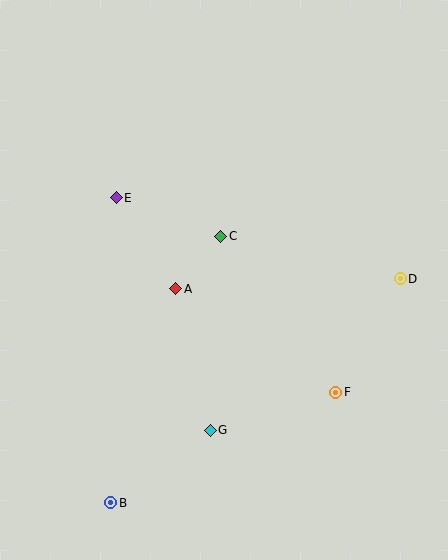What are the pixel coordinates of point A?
Point A is at (176, 289).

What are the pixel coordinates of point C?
Point C is at (221, 236).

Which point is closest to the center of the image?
Point C at (221, 236) is closest to the center.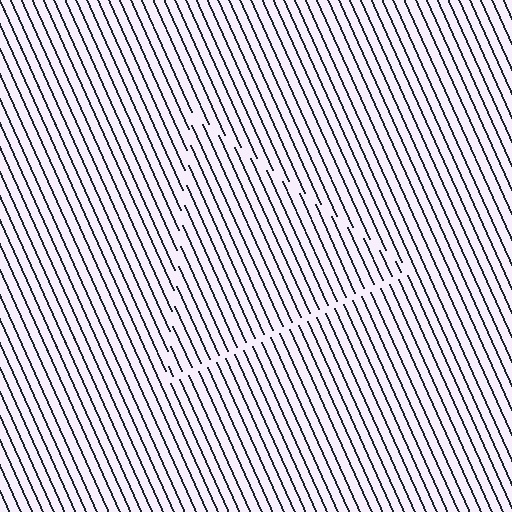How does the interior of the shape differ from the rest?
The interior of the shape contains the same grating, shifted by half a period — the contour is defined by the phase discontinuity where line-ends from the inner and outer gratings abut.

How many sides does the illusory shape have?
3 sides — the line-ends trace a triangle.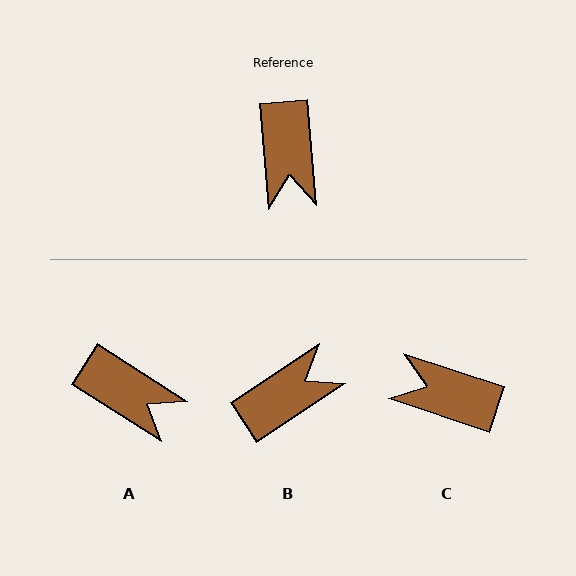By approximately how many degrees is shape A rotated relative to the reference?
Approximately 53 degrees counter-clockwise.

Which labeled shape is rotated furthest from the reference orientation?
B, about 119 degrees away.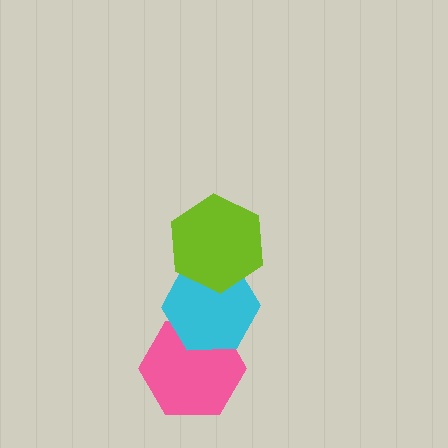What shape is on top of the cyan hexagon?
The lime hexagon is on top of the cyan hexagon.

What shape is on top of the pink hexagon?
The cyan hexagon is on top of the pink hexagon.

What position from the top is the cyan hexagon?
The cyan hexagon is 2nd from the top.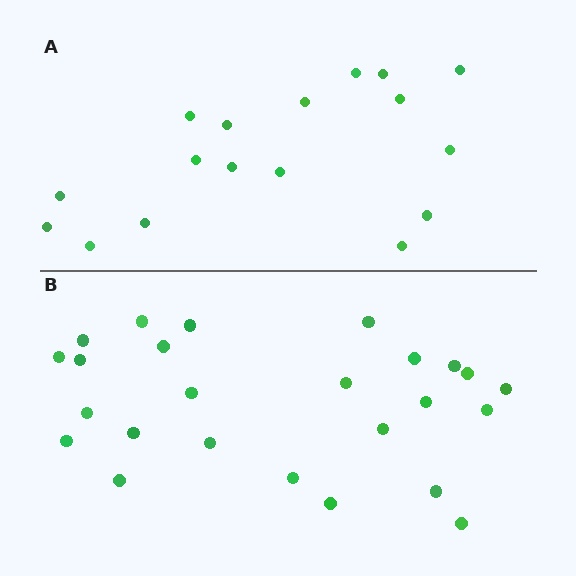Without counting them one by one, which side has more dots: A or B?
Region B (the bottom region) has more dots.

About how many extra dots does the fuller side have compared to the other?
Region B has roughly 8 or so more dots than region A.